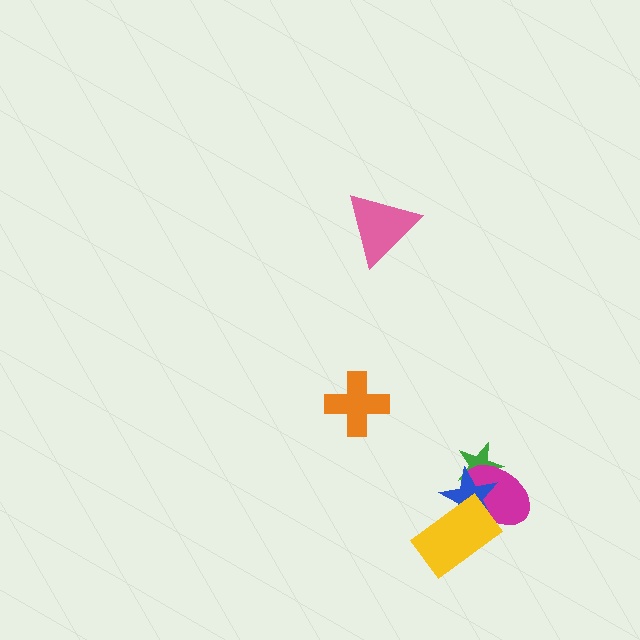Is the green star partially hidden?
Yes, it is partially covered by another shape.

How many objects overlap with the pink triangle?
0 objects overlap with the pink triangle.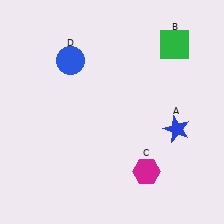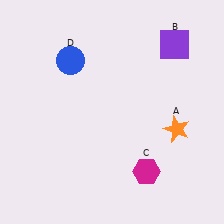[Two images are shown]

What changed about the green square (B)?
In Image 1, B is green. In Image 2, it changed to purple.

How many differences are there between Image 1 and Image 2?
There are 2 differences between the two images.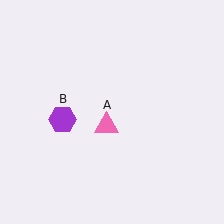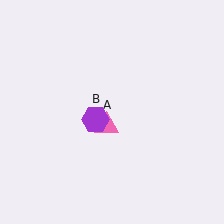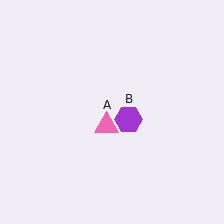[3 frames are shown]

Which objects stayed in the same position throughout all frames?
Pink triangle (object A) remained stationary.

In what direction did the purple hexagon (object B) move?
The purple hexagon (object B) moved right.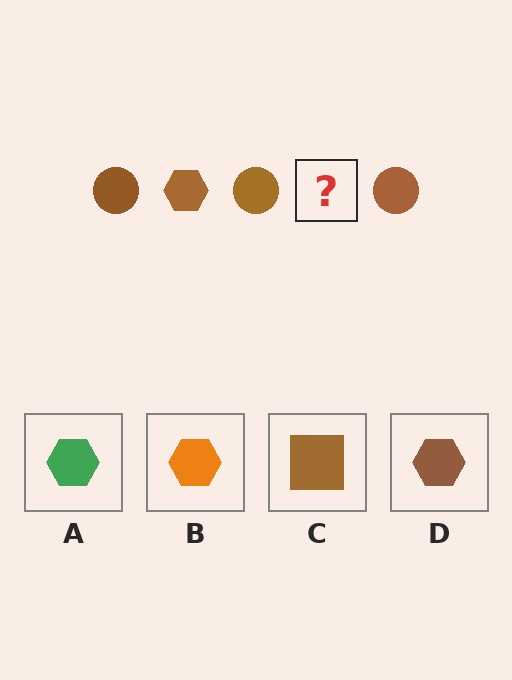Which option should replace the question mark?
Option D.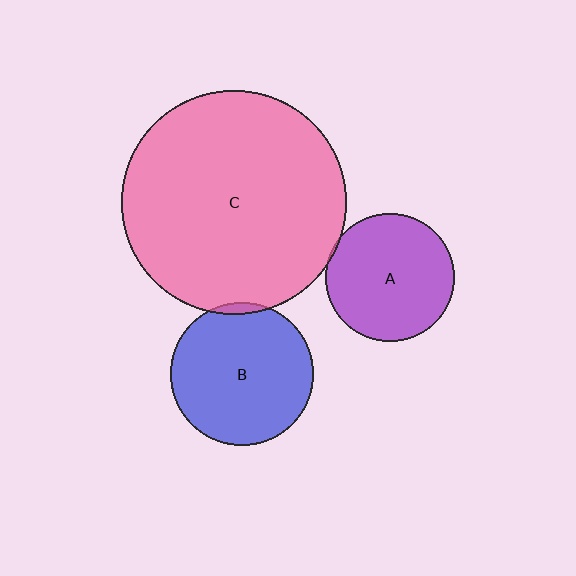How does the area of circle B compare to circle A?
Approximately 1.2 times.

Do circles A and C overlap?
Yes.